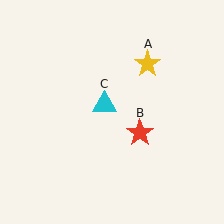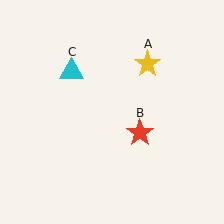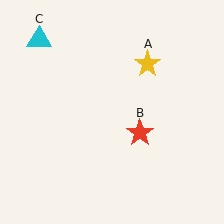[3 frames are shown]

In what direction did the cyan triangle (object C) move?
The cyan triangle (object C) moved up and to the left.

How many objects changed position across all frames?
1 object changed position: cyan triangle (object C).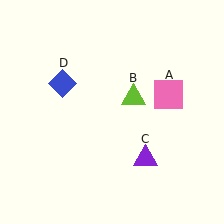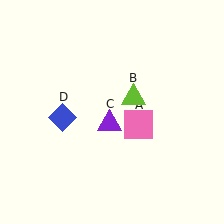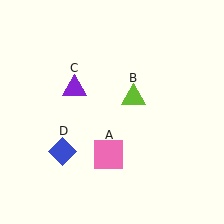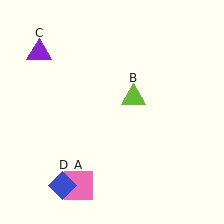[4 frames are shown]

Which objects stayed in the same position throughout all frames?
Lime triangle (object B) remained stationary.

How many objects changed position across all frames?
3 objects changed position: pink square (object A), purple triangle (object C), blue diamond (object D).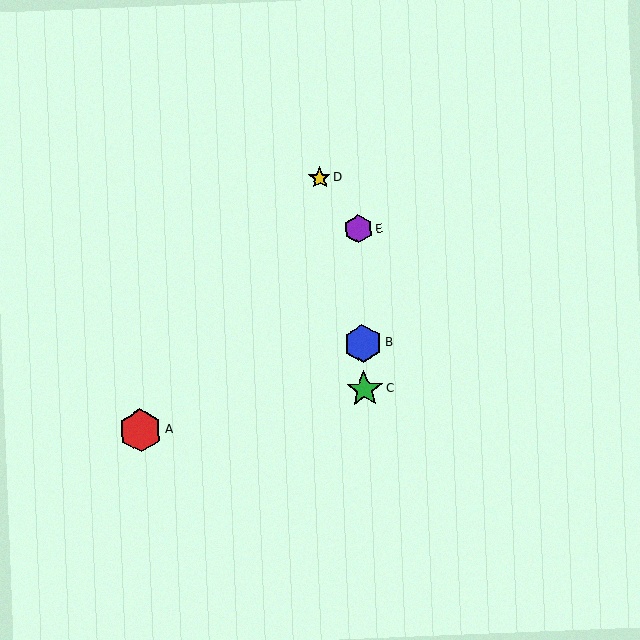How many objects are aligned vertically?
3 objects (B, C, E) are aligned vertically.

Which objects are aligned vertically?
Objects B, C, E are aligned vertically.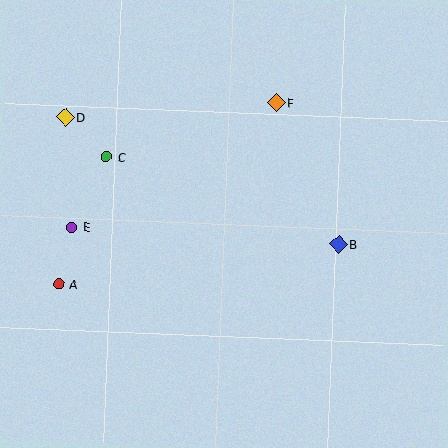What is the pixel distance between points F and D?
The distance between F and D is 211 pixels.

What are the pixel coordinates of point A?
Point A is at (59, 284).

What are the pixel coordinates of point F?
Point F is at (276, 103).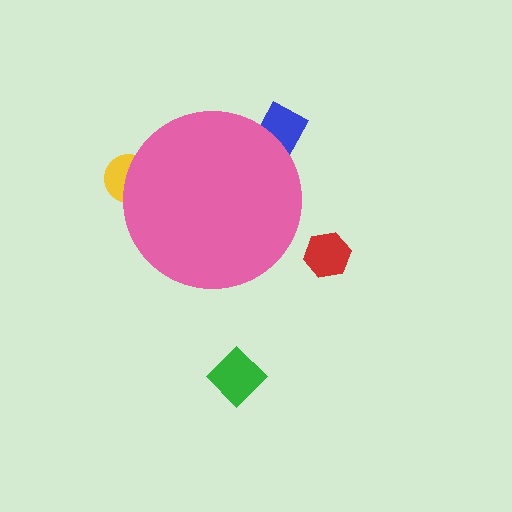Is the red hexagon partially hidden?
No, the red hexagon is fully visible.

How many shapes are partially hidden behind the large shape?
2 shapes are partially hidden.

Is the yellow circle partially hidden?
Yes, the yellow circle is partially hidden behind the pink circle.